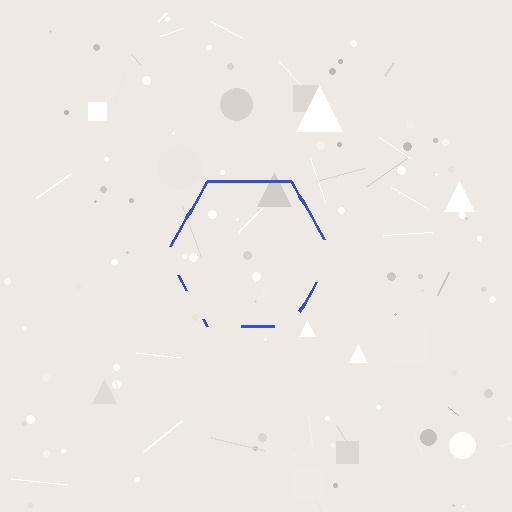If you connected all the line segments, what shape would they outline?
They would outline a hexagon.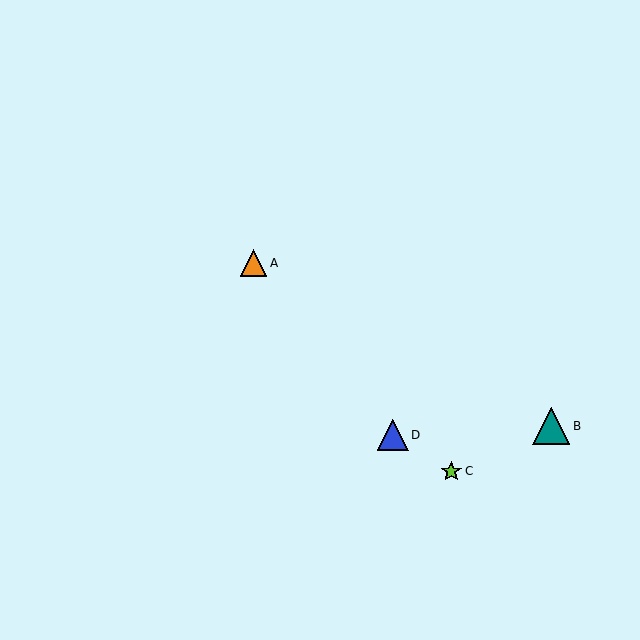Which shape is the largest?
The teal triangle (labeled B) is the largest.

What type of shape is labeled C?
Shape C is a lime star.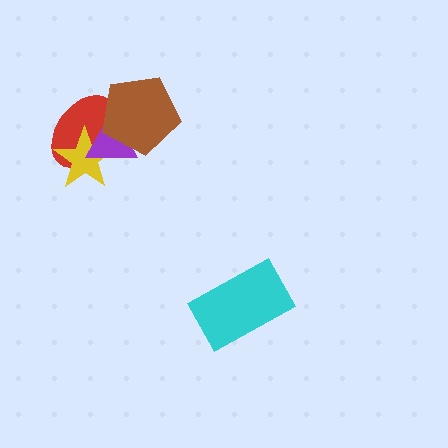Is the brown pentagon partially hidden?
No, no other shape covers it.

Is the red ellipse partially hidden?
Yes, it is partially covered by another shape.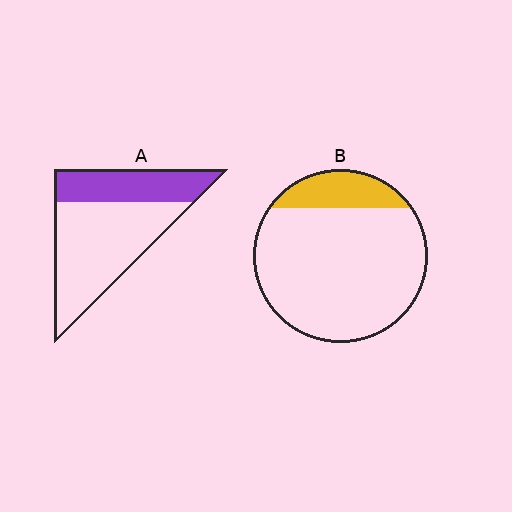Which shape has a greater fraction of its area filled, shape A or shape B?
Shape A.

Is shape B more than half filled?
No.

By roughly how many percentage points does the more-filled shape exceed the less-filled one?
By roughly 20 percentage points (A over B).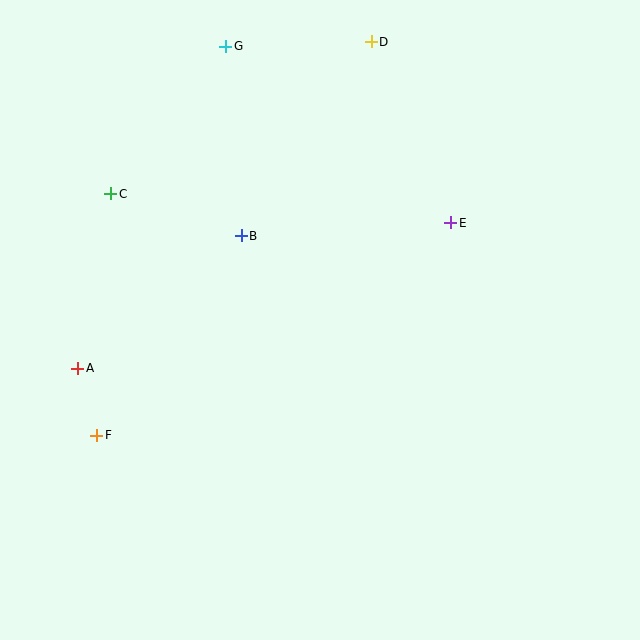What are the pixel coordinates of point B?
Point B is at (241, 236).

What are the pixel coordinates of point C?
Point C is at (111, 194).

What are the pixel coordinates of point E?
Point E is at (451, 223).